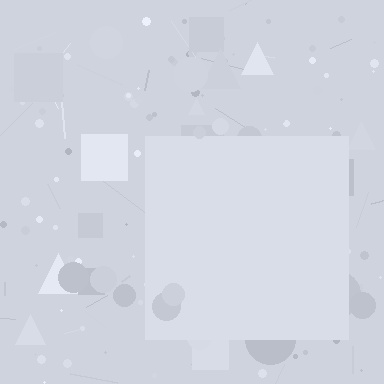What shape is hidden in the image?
A square is hidden in the image.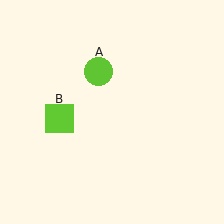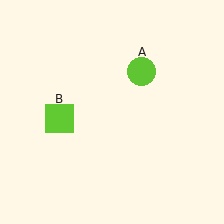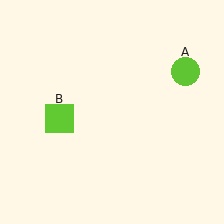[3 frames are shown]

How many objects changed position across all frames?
1 object changed position: lime circle (object A).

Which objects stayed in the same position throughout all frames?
Lime square (object B) remained stationary.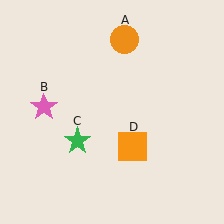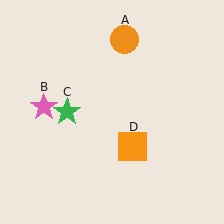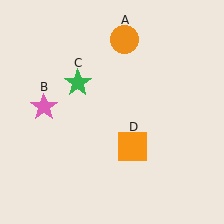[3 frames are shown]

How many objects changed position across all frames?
1 object changed position: green star (object C).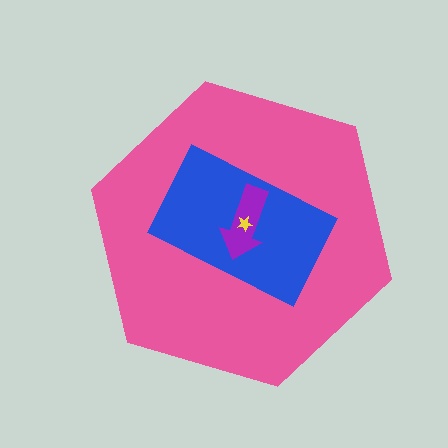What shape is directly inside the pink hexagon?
The blue rectangle.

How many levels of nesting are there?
4.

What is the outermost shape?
The pink hexagon.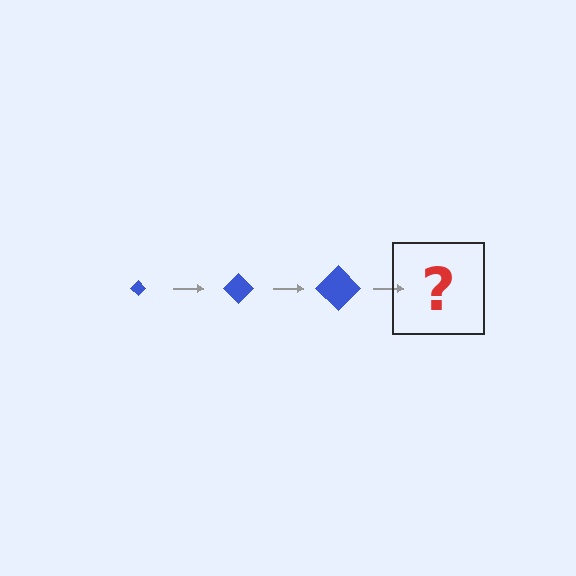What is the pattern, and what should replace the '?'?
The pattern is that the diamond gets progressively larger each step. The '?' should be a blue diamond, larger than the previous one.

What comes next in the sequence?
The next element should be a blue diamond, larger than the previous one.